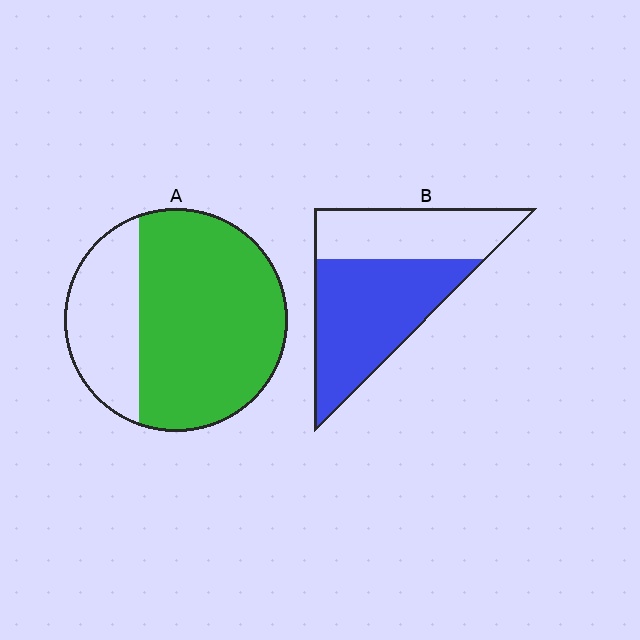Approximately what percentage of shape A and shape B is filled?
A is approximately 70% and B is approximately 60%.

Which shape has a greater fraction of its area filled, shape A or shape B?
Shape A.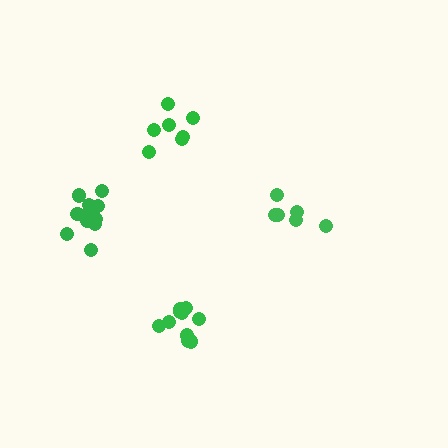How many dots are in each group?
Group 1: 7 dots, Group 2: 6 dots, Group 3: 10 dots, Group 4: 12 dots (35 total).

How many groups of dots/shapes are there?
There are 4 groups.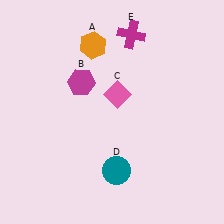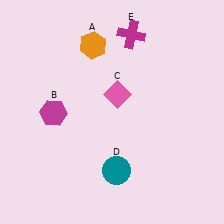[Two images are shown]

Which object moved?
The magenta hexagon (B) moved down.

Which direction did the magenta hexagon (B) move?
The magenta hexagon (B) moved down.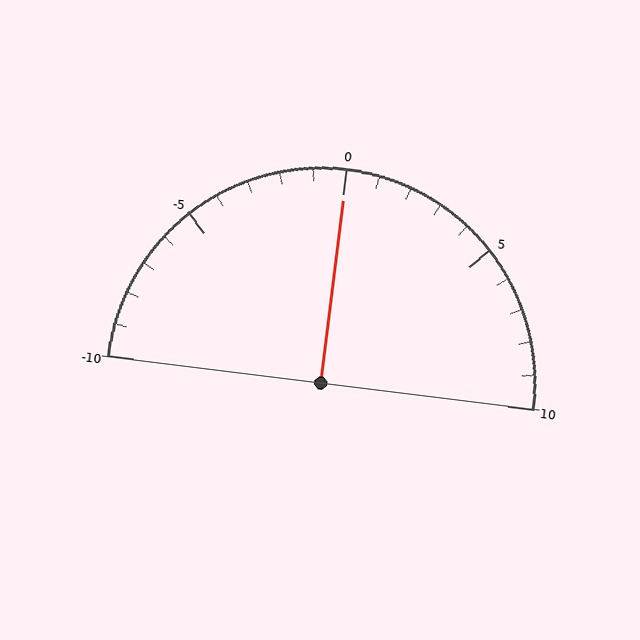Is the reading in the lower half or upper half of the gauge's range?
The reading is in the upper half of the range (-10 to 10).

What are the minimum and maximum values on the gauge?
The gauge ranges from -10 to 10.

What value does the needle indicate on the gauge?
The needle indicates approximately 0.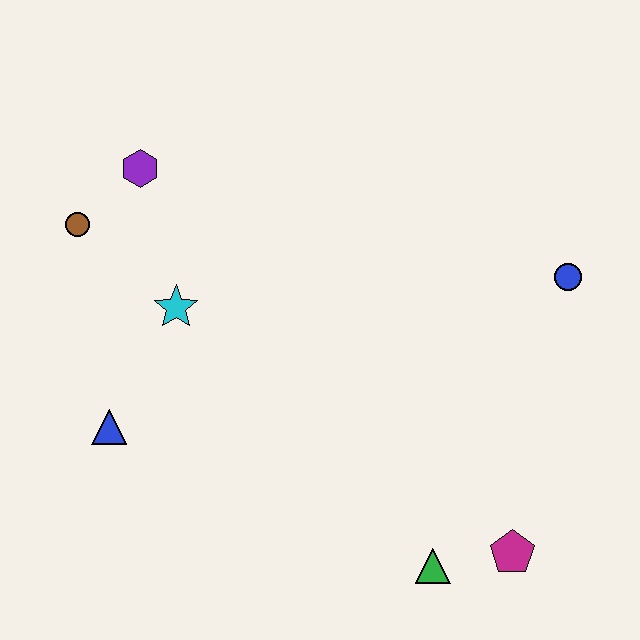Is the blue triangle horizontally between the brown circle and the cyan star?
Yes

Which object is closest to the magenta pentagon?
The green triangle is closest to the magenta pentagon.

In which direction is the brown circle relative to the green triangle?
The brown circle is to the left of the green triangle.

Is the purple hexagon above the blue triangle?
Yes